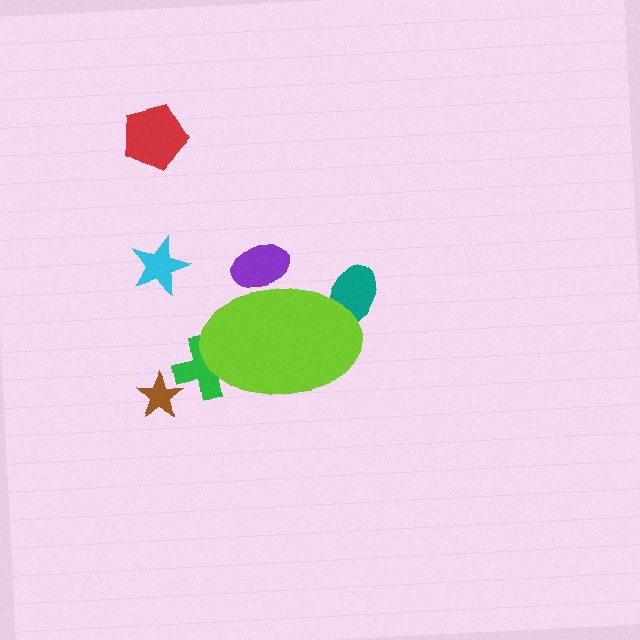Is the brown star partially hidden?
No, the brown star is fully visible.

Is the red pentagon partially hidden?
No, the red pentagon is fully visible.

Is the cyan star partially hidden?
No, the cyan star is fully visible.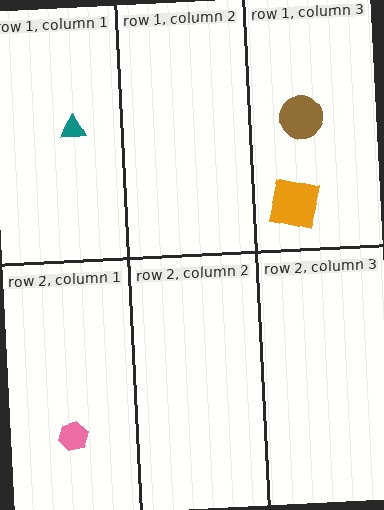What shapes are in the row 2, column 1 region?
The pink hexagon.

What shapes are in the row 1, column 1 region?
The teal triangle.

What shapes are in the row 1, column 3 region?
The orange square, the brown circle.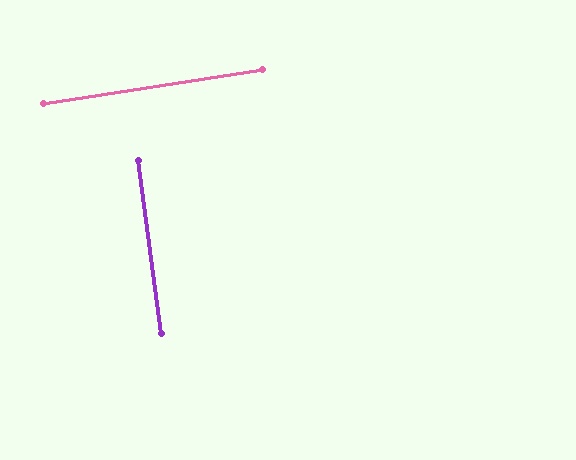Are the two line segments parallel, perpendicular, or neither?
Perpendicular — they meet at approximately 89°.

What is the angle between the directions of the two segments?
Approximately 89 degrees.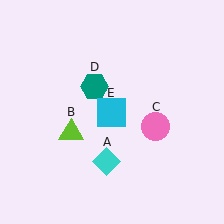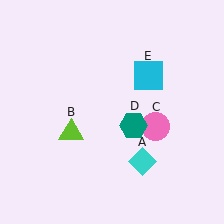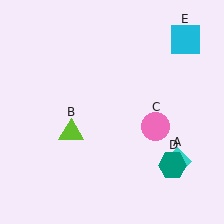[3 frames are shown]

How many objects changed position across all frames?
3 objects changed position: cyan diamond (object A), teal hexagon (object D), cyan square (object E).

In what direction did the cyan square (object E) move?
The cyan square (object E) moved up and to the right.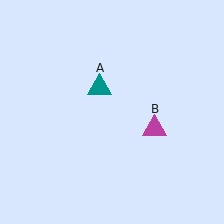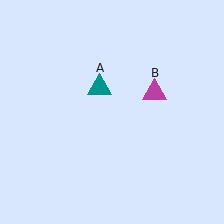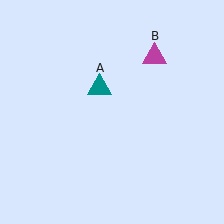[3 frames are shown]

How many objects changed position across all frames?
1 object changed position: magenta triangle (object B).